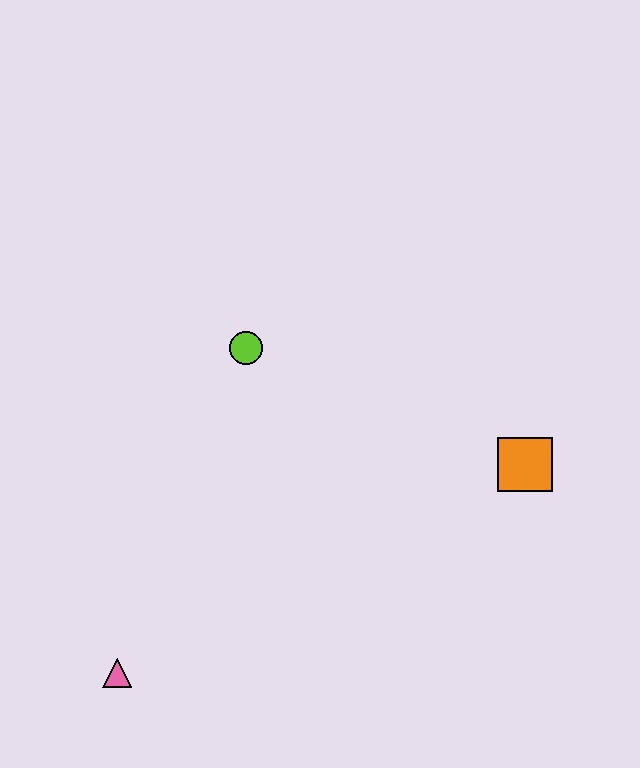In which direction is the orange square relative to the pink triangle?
The orange square is to the right of the pink triangle.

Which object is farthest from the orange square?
The pink triangle is farthest from the orange square.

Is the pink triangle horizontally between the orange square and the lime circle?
No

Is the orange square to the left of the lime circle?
No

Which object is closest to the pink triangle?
The lime circle is closest to the pink triangle.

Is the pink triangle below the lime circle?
Yes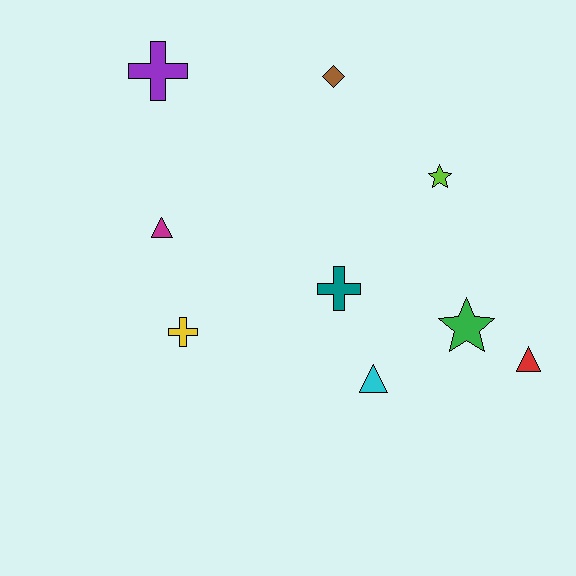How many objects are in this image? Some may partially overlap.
There are 9 objects.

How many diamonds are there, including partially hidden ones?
There is 1 diamond.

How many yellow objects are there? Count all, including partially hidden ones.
There is 1 yellow object.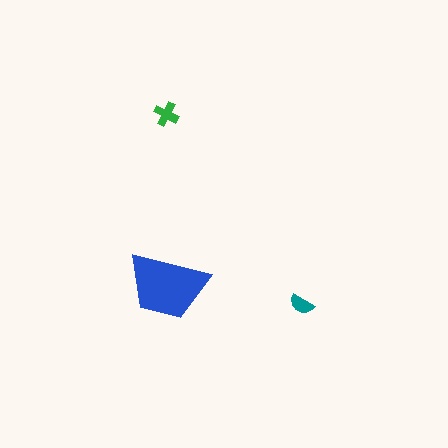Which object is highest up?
The green cross is topmost.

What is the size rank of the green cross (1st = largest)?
2nd.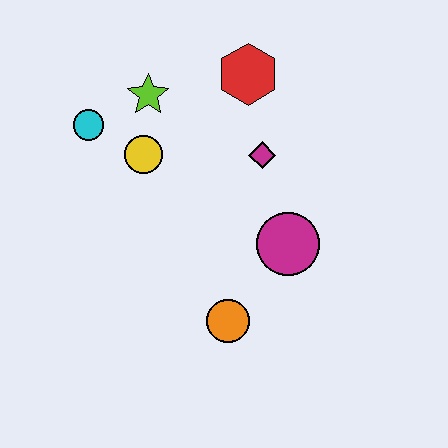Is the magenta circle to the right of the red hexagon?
Yes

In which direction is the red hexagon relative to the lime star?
The red hexagon is to the right of the lime star.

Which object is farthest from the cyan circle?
The orange circle is farthest from the cyan circle.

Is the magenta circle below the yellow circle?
Yes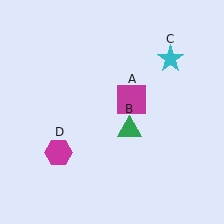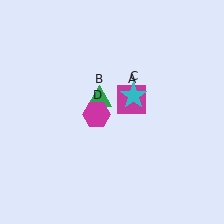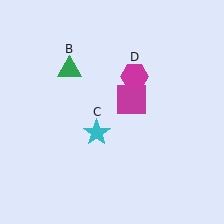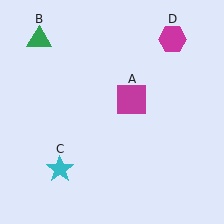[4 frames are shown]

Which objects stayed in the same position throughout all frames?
Magenta square (object A) remained stationary.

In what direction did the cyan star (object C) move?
The cyan star (object C) moved down and to the left.